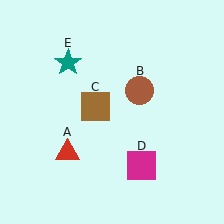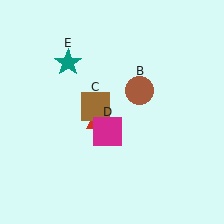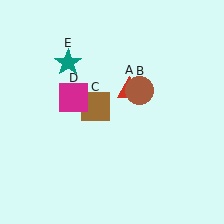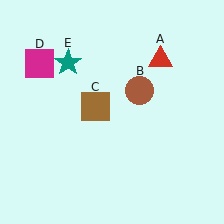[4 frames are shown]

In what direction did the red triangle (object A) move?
The red triangle (object A) moved up and to the right.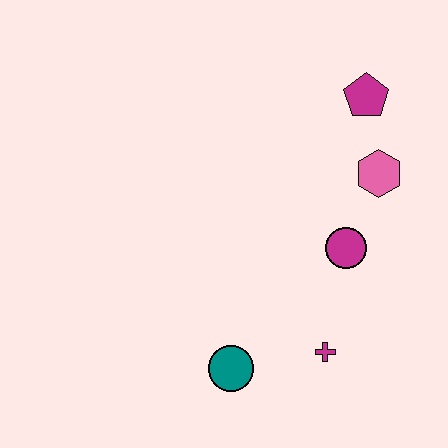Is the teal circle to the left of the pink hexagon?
Yes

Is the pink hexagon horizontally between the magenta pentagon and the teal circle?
No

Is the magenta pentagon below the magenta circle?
No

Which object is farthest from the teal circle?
The magenta pentagon is farthest from the teal circle.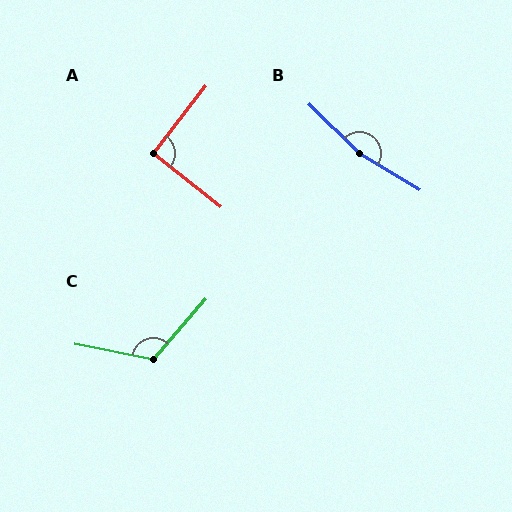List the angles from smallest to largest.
A (91°), C (120°), B (167°).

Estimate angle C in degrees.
Approximately 120 degrees.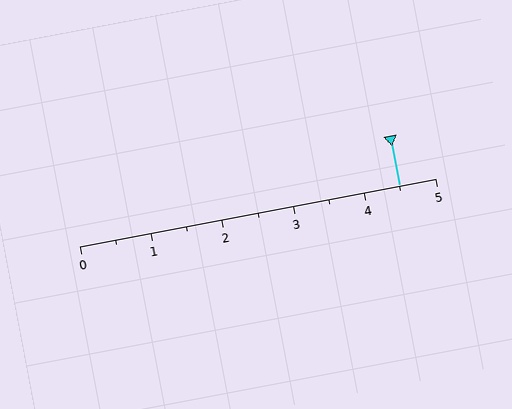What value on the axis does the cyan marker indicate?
The marker indicates approximately 4.5.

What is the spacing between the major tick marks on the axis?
The major ticks are spaced 1 apart.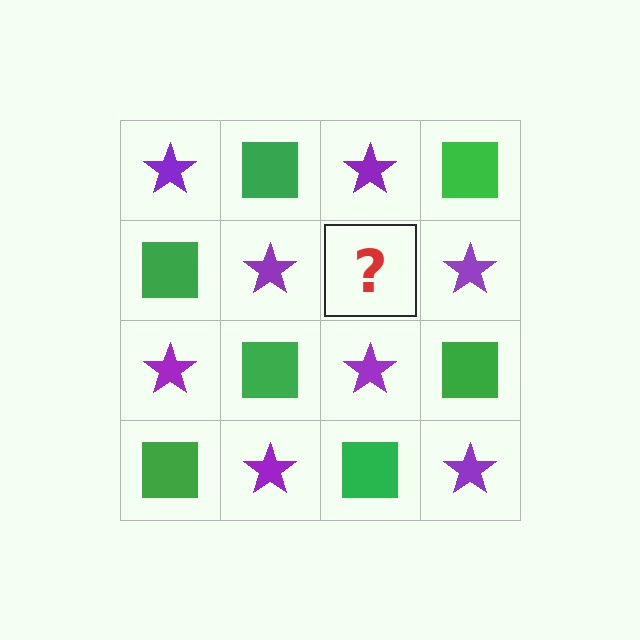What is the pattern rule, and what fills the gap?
The rule is that it alternates purple star and green square in a checkerboard pattern. The gap should be filled with a green square.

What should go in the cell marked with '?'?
The missing cell should contain a green square.